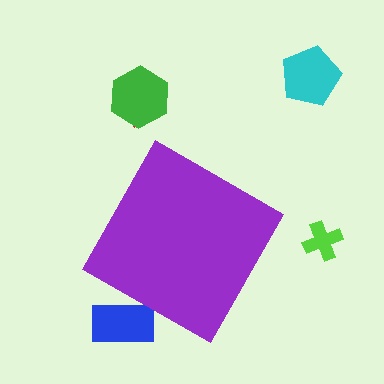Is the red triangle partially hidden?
No, the red triangle is fully visible.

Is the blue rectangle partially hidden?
Yes, the blue rectangle is partially hidden behind the purple diamond.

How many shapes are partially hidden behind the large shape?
1 shape is partially hidden.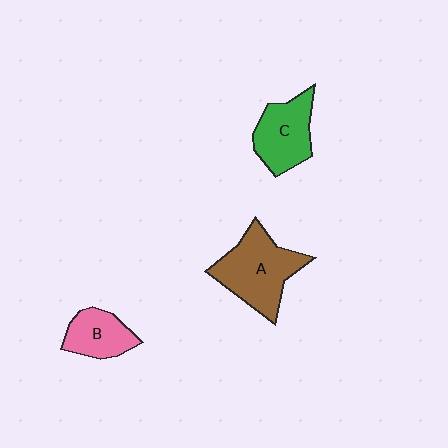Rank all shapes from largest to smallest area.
From largest to smallest: A (brown), C (green), B (pink).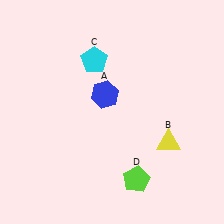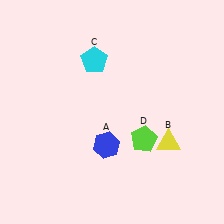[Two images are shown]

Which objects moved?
The objects that moved are: the blue hexagon (A), the lime pentagon (D).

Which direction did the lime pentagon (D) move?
The lime pentagon (D) moved up.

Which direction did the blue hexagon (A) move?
The blue hexagon (A) moved down.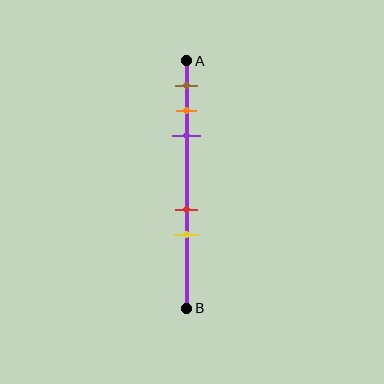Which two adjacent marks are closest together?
The orange and purple marks are the closest adjacent pair.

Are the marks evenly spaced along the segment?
No, the marks are not evenly spaced.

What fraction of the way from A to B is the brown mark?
The brown mark is approximately 10% (0.1) of the way from A to B.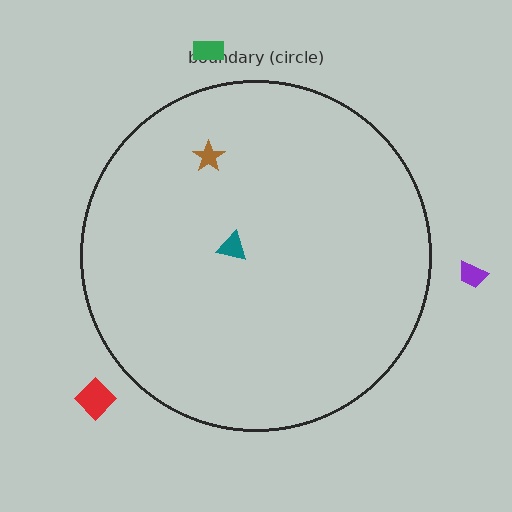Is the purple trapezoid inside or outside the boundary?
Outside.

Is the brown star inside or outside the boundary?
Inside.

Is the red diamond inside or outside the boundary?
Outside.